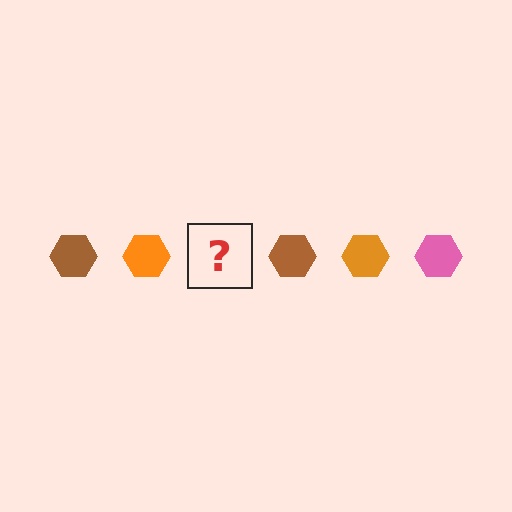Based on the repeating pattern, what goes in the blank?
The blank should be a pink hexagon.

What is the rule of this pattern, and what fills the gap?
The rule is that the pattern cycles through brown, orange, pink hexagons. The gap should be filled with a pink hexagon.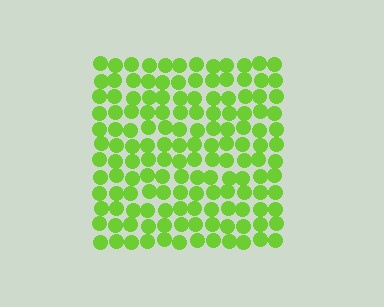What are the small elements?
The small elements are circles.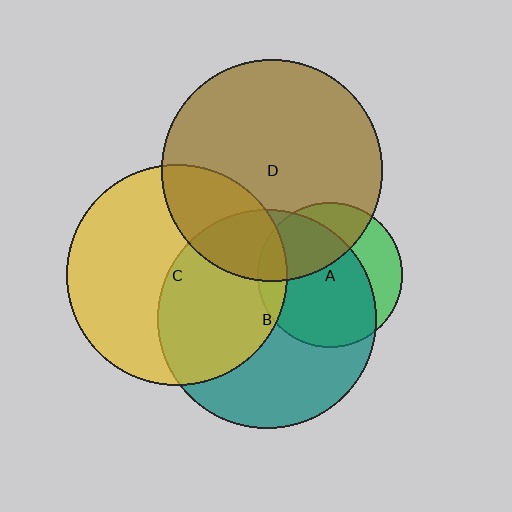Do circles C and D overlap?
Yes.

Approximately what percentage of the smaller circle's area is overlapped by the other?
Approximately 25%.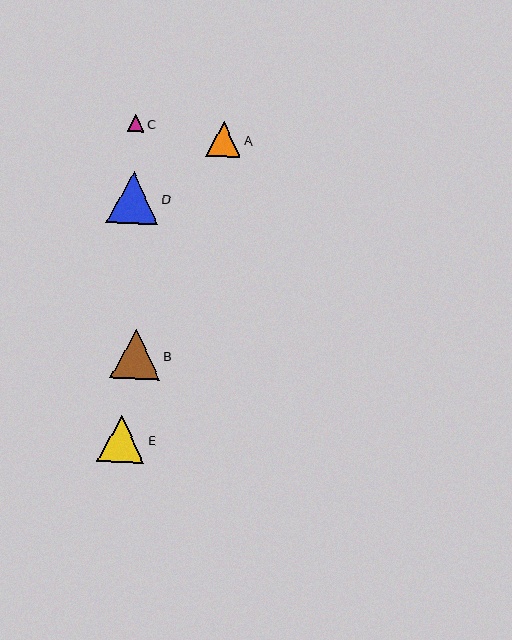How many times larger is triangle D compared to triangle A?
Triangle D is approximately 1.5 times the size of triangle A.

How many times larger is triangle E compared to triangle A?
Triangle E is approximately 1.4 times the size of triangle A.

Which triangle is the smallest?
Triangle C is the smallest with a size of approximately 17 pixels.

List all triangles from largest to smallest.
From largest to smallest: D, B, E, A, C.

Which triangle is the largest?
Triangle D is the largest with a size of approximately 52 pixels.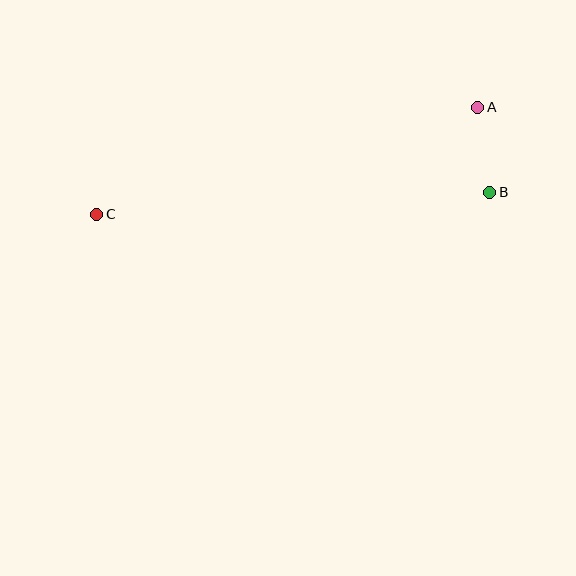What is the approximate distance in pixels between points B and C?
The distance between B and C is approximately 393 pixels.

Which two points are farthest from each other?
Points A and C are farthest from each other.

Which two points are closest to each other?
Points A and B are closest to each other.